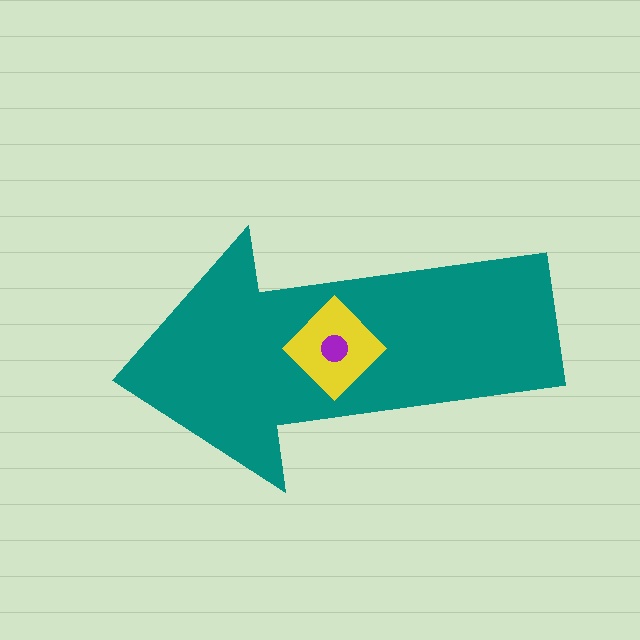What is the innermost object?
The purple circle.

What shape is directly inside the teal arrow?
The yellow diamond.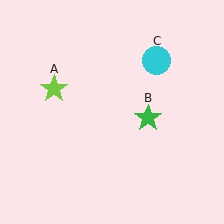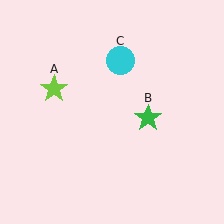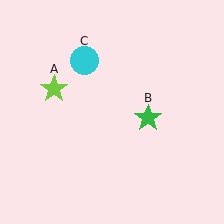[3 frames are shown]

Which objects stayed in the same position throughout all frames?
Lime star (object A) and green star (object B) remained stationary.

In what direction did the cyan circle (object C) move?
The cyan circle (object C) moved left.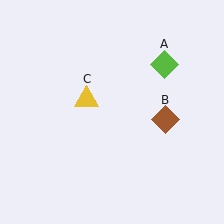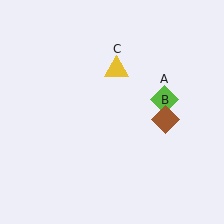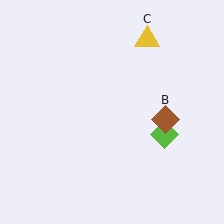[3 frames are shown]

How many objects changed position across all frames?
2 objects changed position: lime diamond (object A), yellow triangle (object C).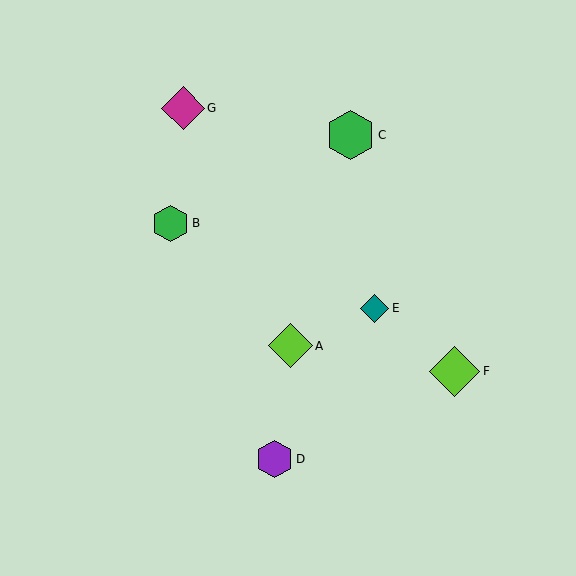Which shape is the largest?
The lime diamond (labeled F) is the largest.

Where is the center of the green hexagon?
The center of the green hexagon is at (350, 135).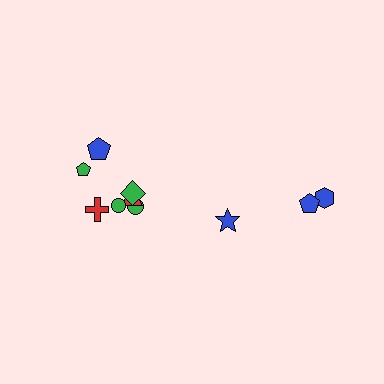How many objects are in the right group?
There are 3 objects.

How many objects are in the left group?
There are 7 objects.